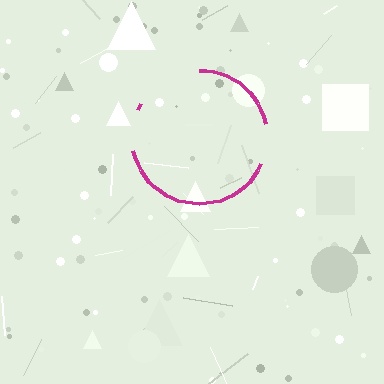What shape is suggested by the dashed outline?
The dashed outline suggests a circle.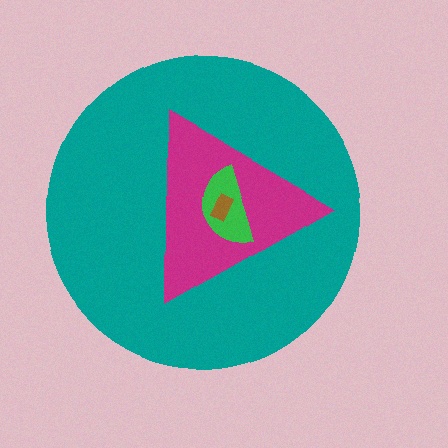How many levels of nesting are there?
4.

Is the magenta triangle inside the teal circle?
Yes.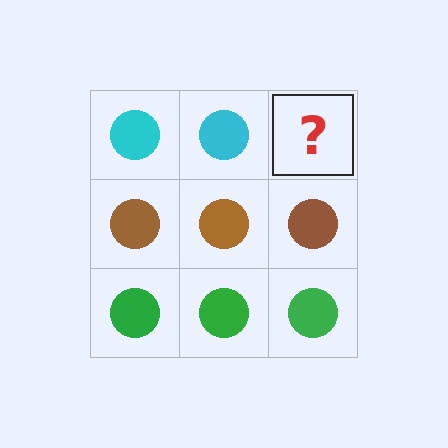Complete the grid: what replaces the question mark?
The question mark should be replaced with a cyan circle.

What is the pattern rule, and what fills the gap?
The rule is that each row has a consistent color. The gap should be filled with a cyan circle.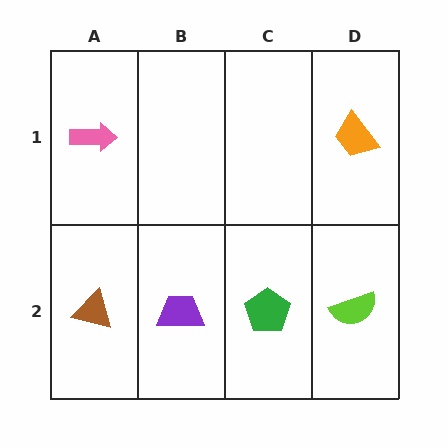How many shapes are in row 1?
2 shapes.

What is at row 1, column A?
A pink arrow.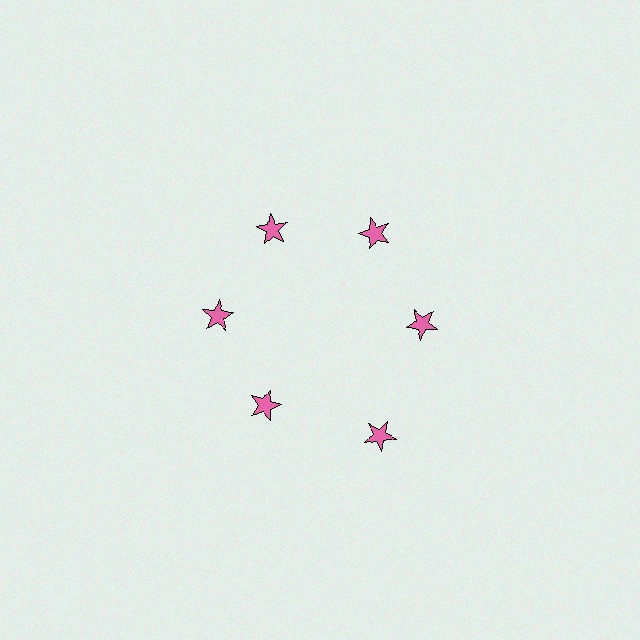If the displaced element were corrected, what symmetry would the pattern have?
It would have 6-fold rotational symmetry — the pattern would map onto itself every 60 degrees.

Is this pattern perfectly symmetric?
No. The 6 pink stars are arranged in a ring, but one element near the 5 o'clock position is pushed outward from the center, breaking the 6-fold rotational symmetry.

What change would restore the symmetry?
The symmetry would be restored by moving it inward, back onto the ring so that all 6 stars sit at equal angles and equal distance from the center.